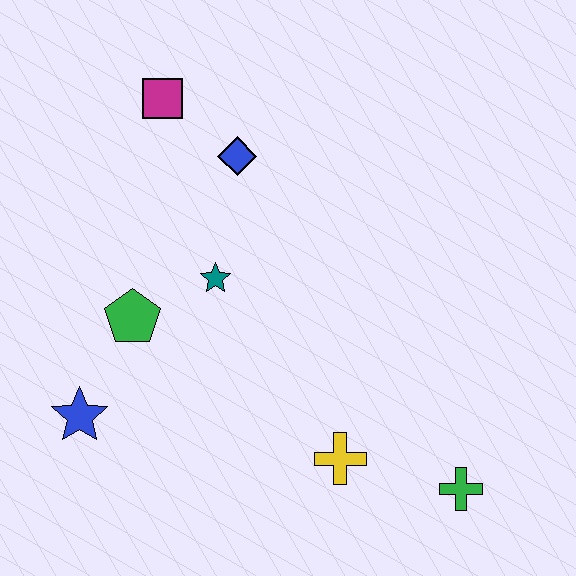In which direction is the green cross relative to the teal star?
The green cross is to the right of the teal star.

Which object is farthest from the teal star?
The green cross is farthest from the teal star.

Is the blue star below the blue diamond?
Yes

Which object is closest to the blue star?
The green pentagon is closest to the blue star.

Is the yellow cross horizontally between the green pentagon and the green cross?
Yes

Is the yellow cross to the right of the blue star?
Yes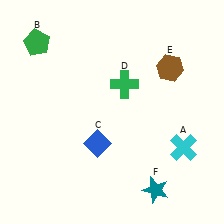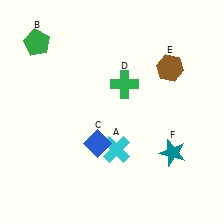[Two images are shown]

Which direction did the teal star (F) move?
The teal star (F) moved up.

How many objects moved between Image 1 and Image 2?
2 objects moved between the two images.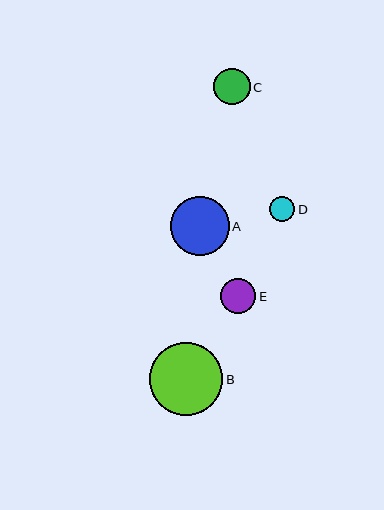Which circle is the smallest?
Circle D is the smallest with a size of approximately 25 pixels.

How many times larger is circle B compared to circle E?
Circle B is approximately 2.0 times the size of circle E.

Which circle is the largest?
Circle B is the largest with a size of approximately 73 pixels.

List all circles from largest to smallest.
From largest to smallest: B, A, C, E, D.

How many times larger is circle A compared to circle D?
Circle A is approximately 2.4 times the size of circle D.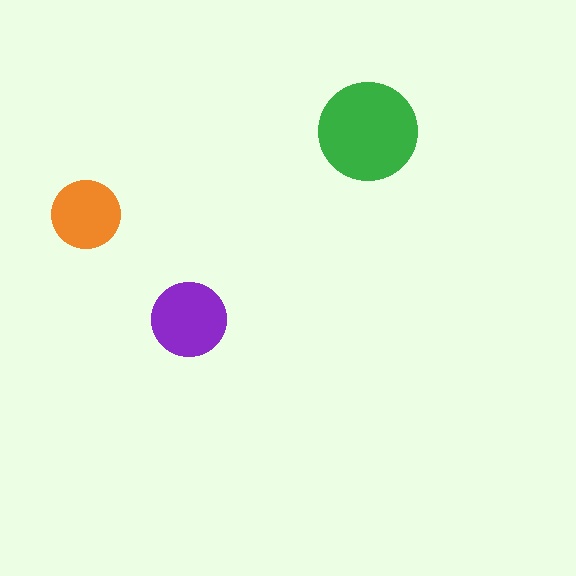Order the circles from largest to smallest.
the green one, the purple one, the orange one.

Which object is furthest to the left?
The orange circle is leftmost.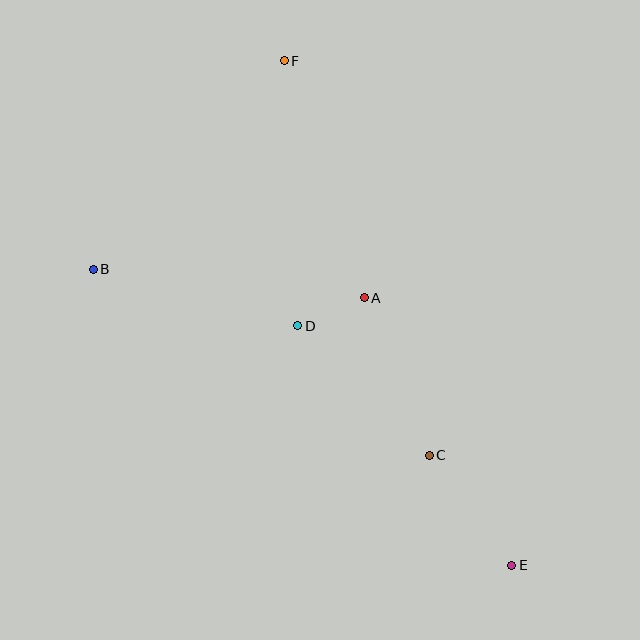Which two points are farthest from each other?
Points E and F are farthest from each other.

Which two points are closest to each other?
Points A and D are closest to each other.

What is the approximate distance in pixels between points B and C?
The distance between B and C is approximately 384 pixels.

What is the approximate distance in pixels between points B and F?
The distance between B and F is approximately 283 pixels.